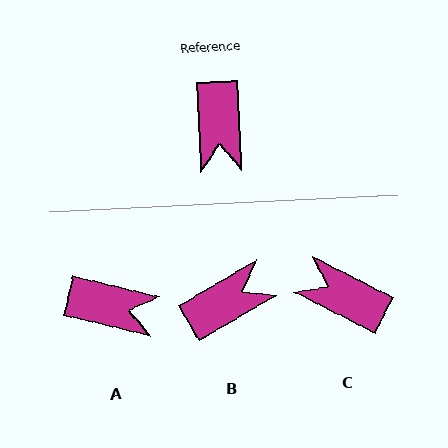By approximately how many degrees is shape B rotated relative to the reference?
Approximately 118 degrees counter-clockwise.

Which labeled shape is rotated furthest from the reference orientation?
C, about 120 degrees away.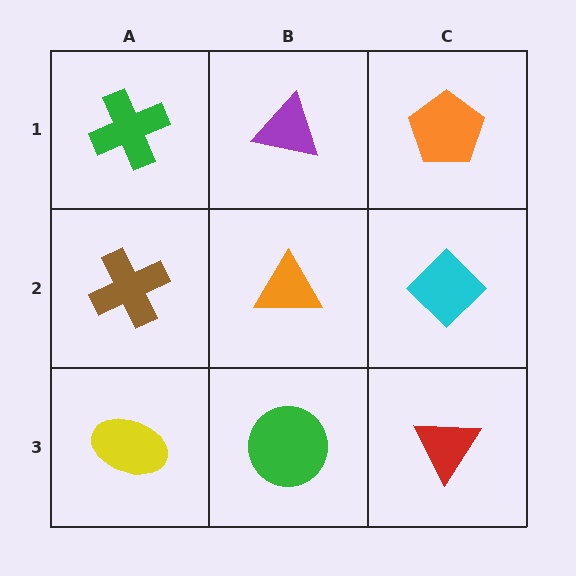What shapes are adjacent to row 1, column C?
A cyan diamond (row 2, column C), a purple triangle (row 1, column B).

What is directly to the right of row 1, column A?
A purple triangle.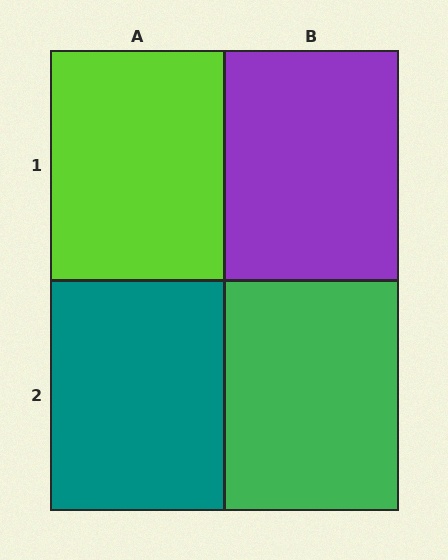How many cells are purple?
1 cell is purple.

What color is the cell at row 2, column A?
Teal.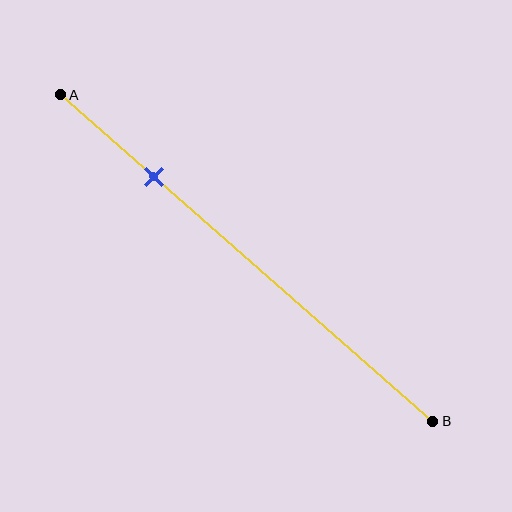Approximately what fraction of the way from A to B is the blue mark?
The blue mark is approximately 25% of the way from A to B.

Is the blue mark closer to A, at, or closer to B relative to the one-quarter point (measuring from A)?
The blue mark is approximately at the one-quarter point of segment AB.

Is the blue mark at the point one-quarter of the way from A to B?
Yes, the mark is approximately at the one-quarter point.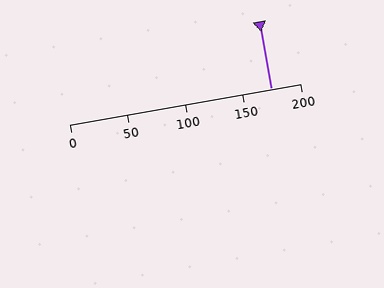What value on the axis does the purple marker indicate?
The marker indicates approximately 175.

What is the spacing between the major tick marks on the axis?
The major ticks are spaced 50 apart.